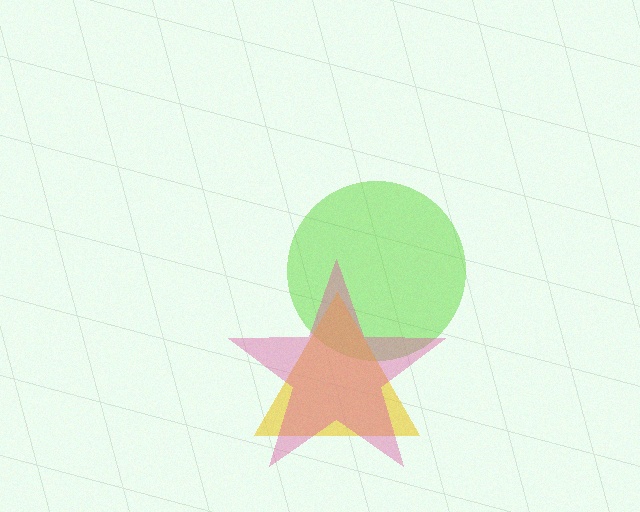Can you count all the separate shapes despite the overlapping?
Yes, there are 3 separate shapes.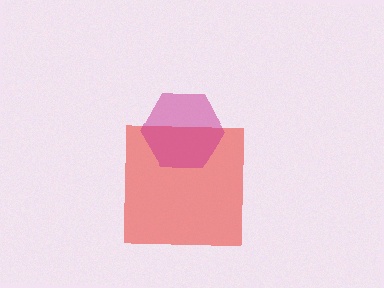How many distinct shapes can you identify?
There are 2 distinct shapes: a red square, a magenta hexagon.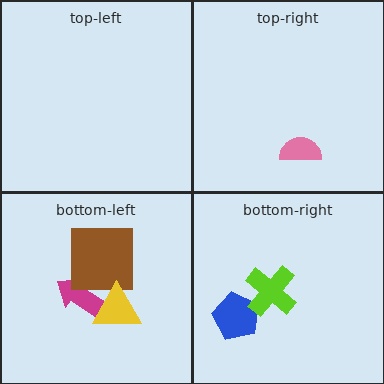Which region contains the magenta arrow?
The bottom-left region.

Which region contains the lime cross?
The bottom-right region.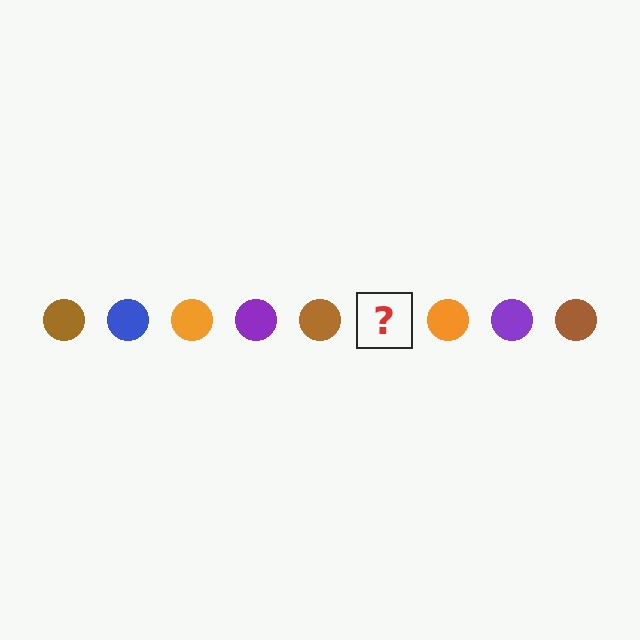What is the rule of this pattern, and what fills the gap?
The rule is that the pattern cycles through brown, blue, orange, purple circles. The gap should be filled with a blue circle.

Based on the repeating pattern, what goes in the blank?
The blank should be a blue circle.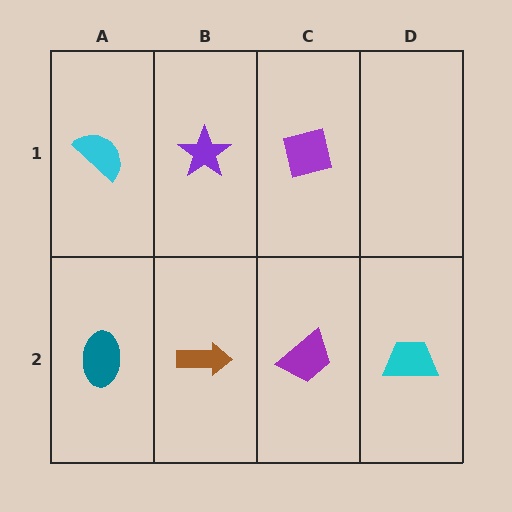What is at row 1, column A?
A cyan semicircle.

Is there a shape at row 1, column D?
No, that cell is empty.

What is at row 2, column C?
A purple trapezoid.